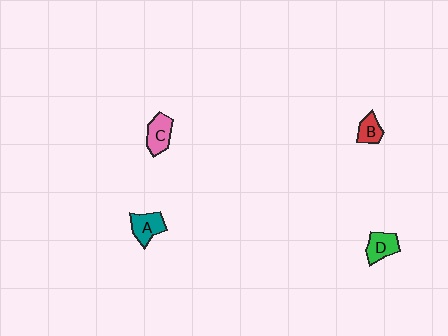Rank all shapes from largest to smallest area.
From largest to smallest: A (teal), C (pink), D (green), B (red).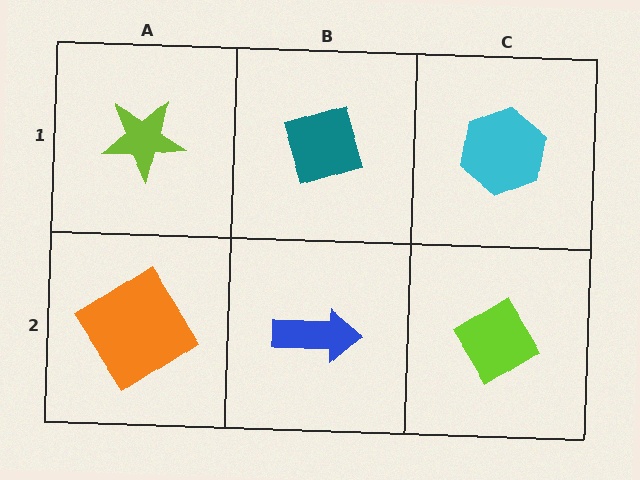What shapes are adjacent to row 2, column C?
A cyan hexagon (row 1, column C), a blue arrow (row 2, column B).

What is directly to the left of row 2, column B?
An orange diamond.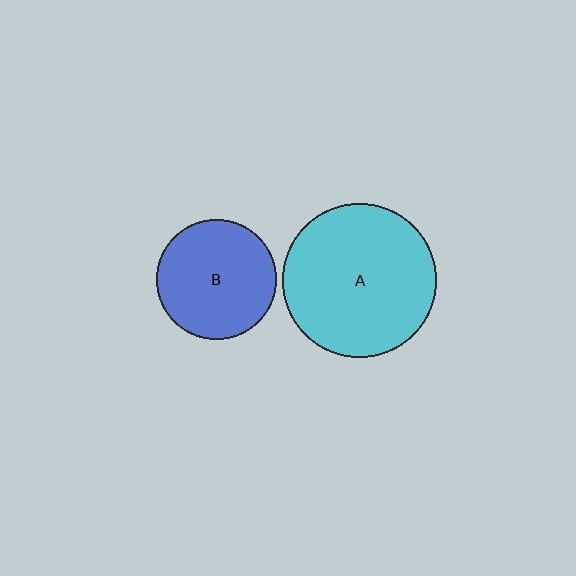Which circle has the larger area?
Circle A (cyan).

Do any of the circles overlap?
No, none of the circles overlap.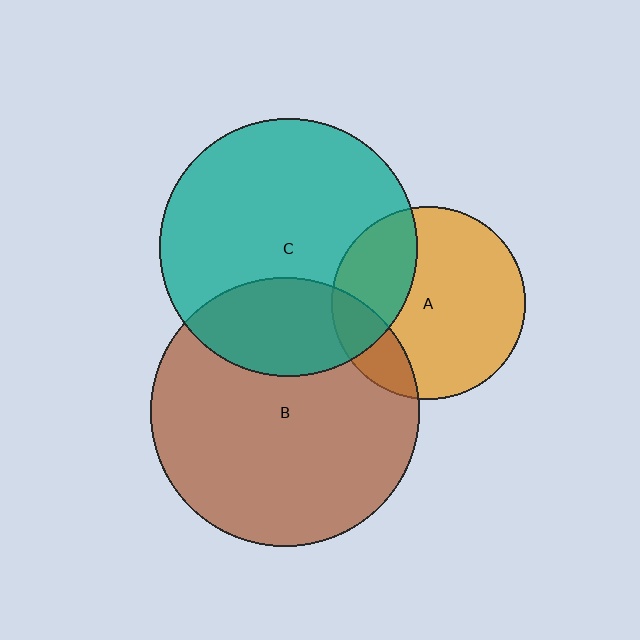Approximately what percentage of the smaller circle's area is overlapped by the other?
Approximately 30%.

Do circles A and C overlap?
Yes.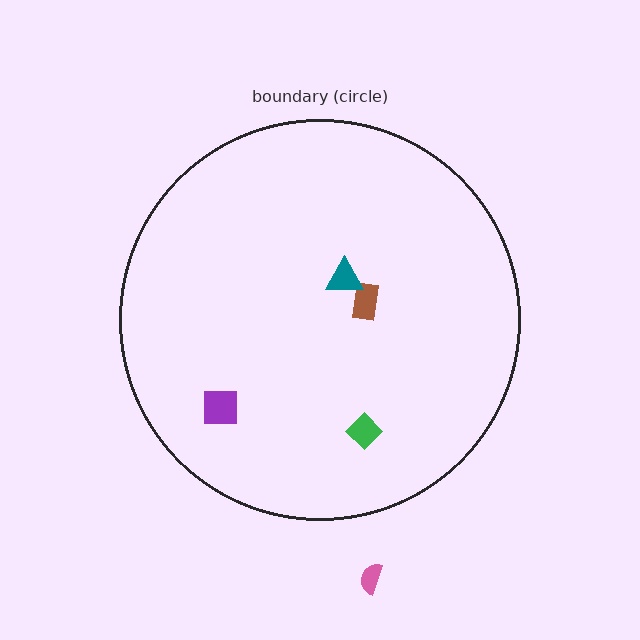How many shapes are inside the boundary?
4 inside, 1 outside.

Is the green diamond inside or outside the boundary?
Inside.